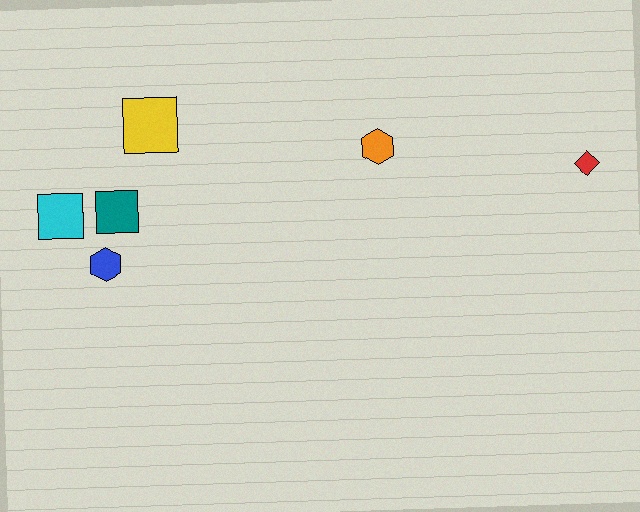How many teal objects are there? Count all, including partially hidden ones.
There is 1 teal object.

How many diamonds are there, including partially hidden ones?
There is 1 diamond.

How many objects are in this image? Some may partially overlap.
There are 6 objects.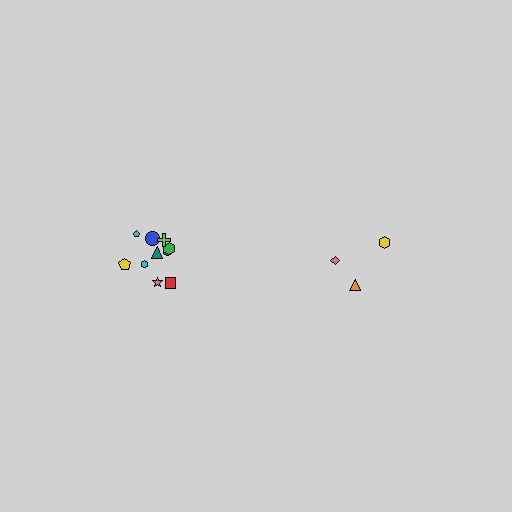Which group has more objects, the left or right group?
The left group.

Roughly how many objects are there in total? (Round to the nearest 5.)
Roughly 15 objects in total.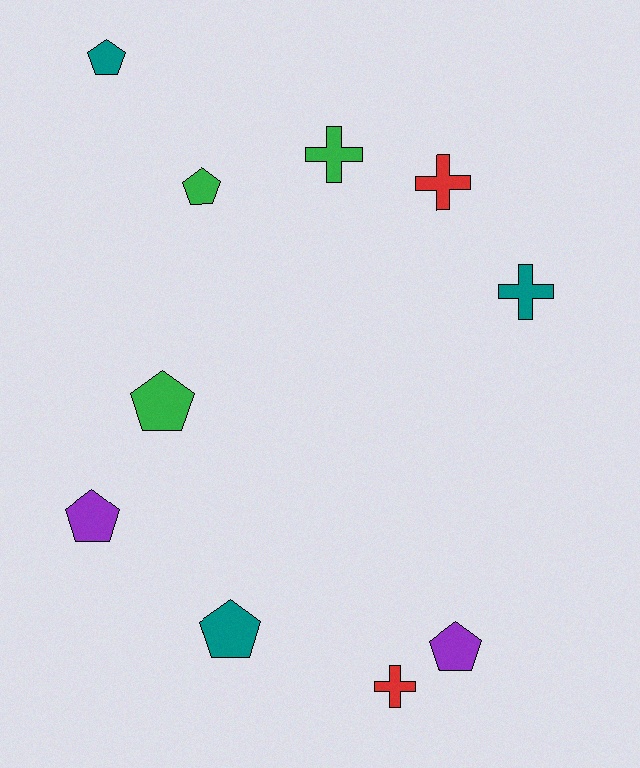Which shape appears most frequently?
Pentagon, with 6 objects.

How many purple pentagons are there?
There are 2 purple pentagons.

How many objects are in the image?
There are 10 objects.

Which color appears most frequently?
Teal, with 3 objects.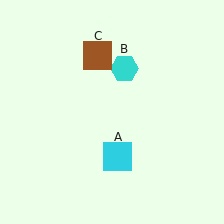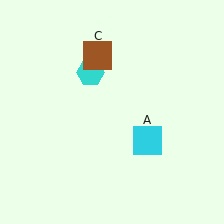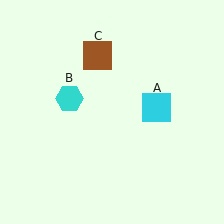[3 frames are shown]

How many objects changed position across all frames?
2 objects changed position: cyan square (object A), cyan hexagon (object B).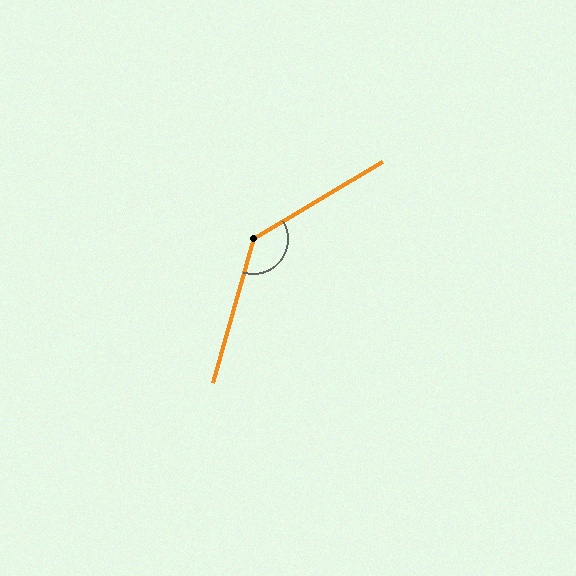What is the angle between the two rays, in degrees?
Approximately 137 degrees.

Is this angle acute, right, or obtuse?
It is obtuse.